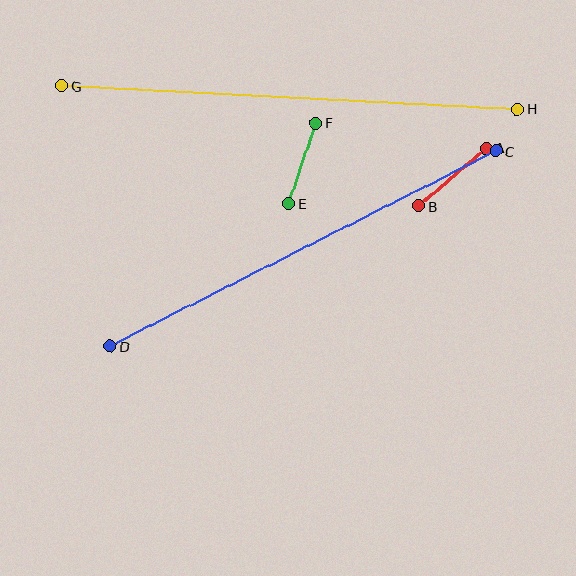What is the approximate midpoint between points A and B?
The midpoint is at approximately (452, 177) pixels.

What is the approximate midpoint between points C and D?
The midpoint is at approximately (303, 249) pixels.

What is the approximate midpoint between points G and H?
The midpoint is at approximately (290, 97) pixels.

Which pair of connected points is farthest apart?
Points G and H are farthest apart.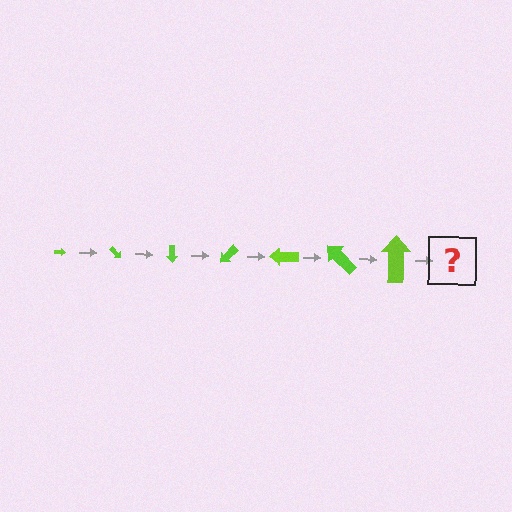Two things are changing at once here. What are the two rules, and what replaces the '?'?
The two rules are that the arrow grows larger each step and it rotates 45 degrees each step. The '?' should be an arrow, larger than the previous one and rotated 315 degrees from the start.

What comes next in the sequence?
The next element should be an arrow, larger than the previous one and rotated 315 degrees from the start.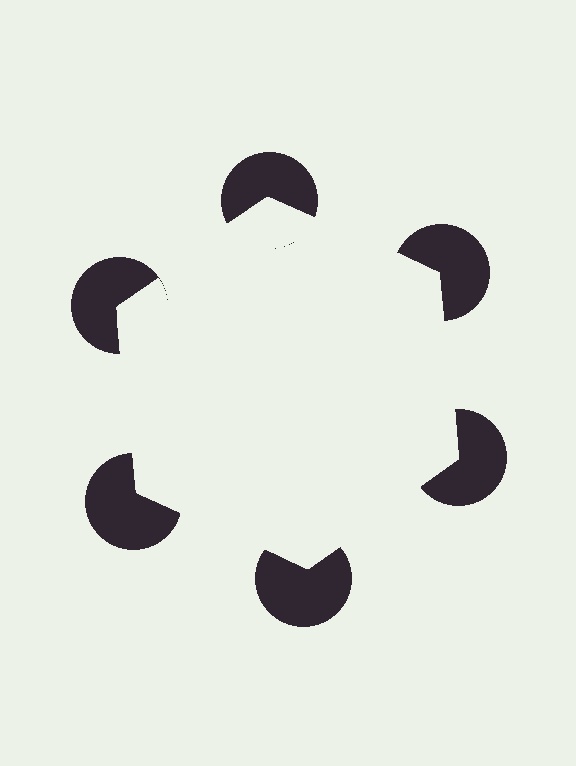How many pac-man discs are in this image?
There are 6 — one at each vertex of the illusory hexagon.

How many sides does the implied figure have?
6 sides.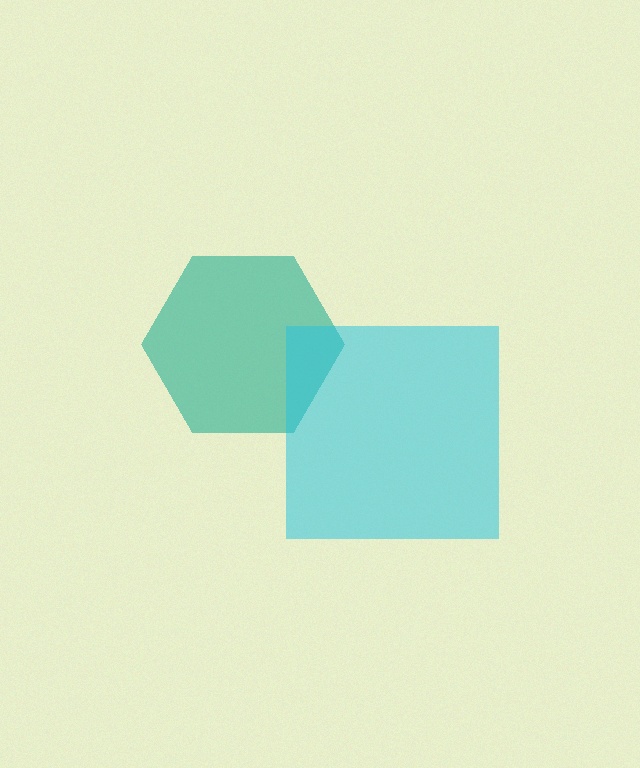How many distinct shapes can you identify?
There are 2 distinct shapes: a teal hexagon, a cyan square.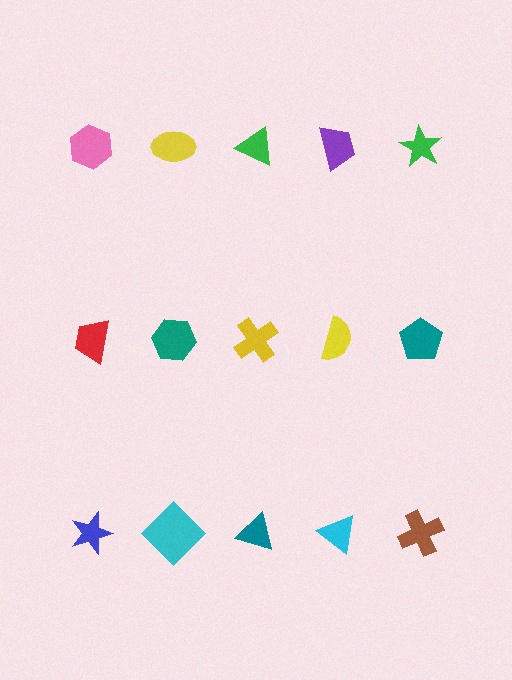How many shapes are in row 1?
5 shapes.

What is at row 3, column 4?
A cyan triangle.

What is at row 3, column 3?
A teal triangle.